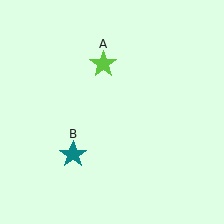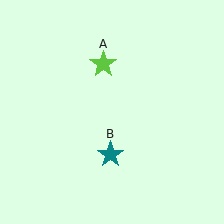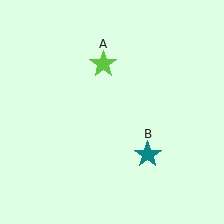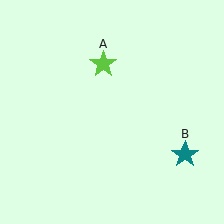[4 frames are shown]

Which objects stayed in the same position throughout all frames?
Lime star (object A) remained stationary.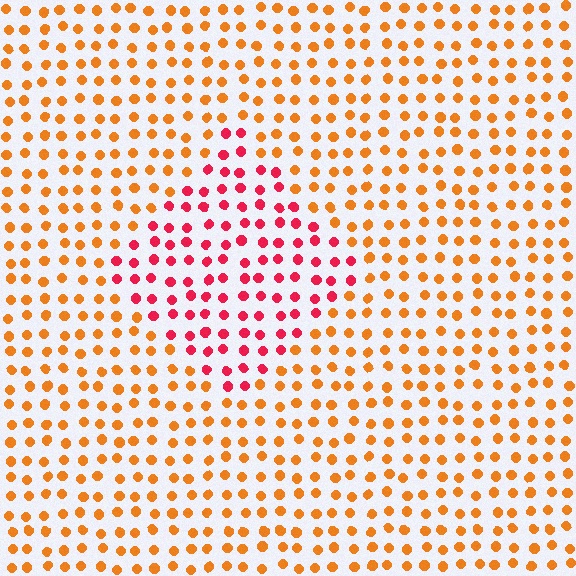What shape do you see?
I see a diamond.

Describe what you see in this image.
The image is filled with small orange elements in a uniform arrangement. A diamond-shaped region is visible where the elements are tinted to a slightly different hue, forming a subtle color boundary.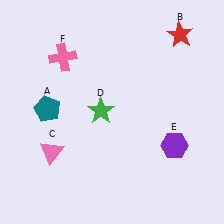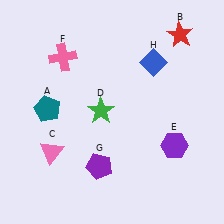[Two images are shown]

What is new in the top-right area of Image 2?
A blue diamond (H) was added in the top-right area of Image 2.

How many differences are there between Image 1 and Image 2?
There are 2 differences between the two images.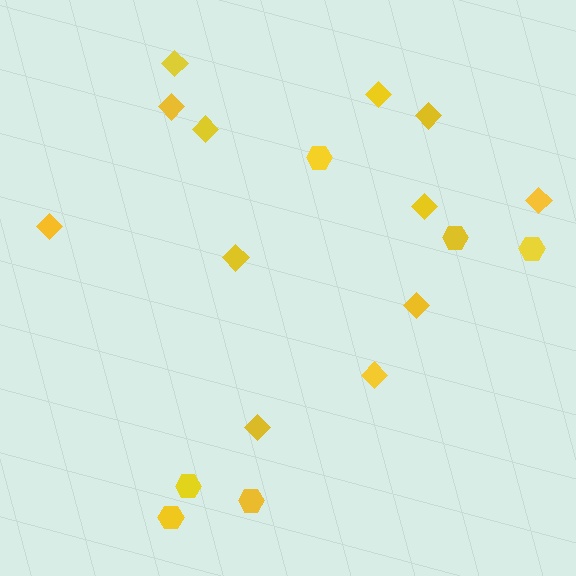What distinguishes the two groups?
There are 2 groups: one group of hexagons (6) and one group of diamonds (12).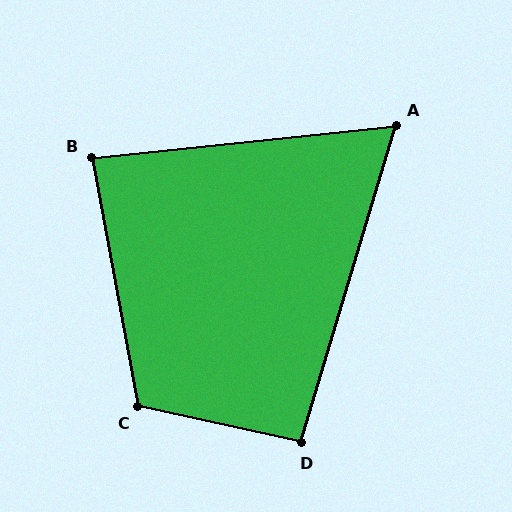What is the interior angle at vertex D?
Approximately 94 degrees (approximately right).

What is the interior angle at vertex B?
Approximately 86 degrees (approximately right).